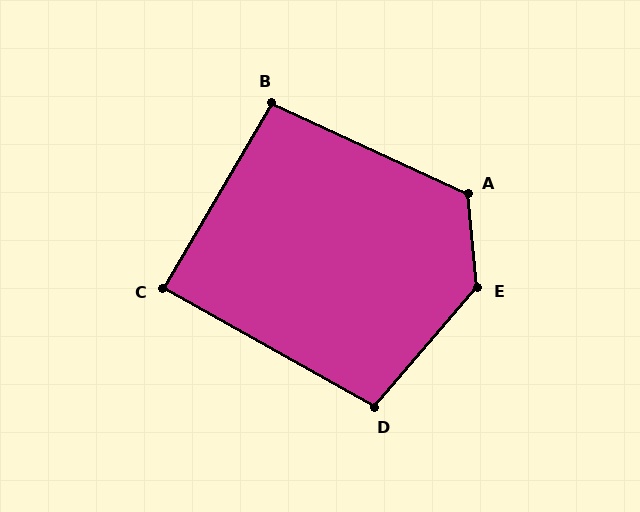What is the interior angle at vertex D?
Approximately 101 degrees (obtuse).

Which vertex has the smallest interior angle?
C, at approximately 89 degrees.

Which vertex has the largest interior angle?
E, at approximately 133 degrees.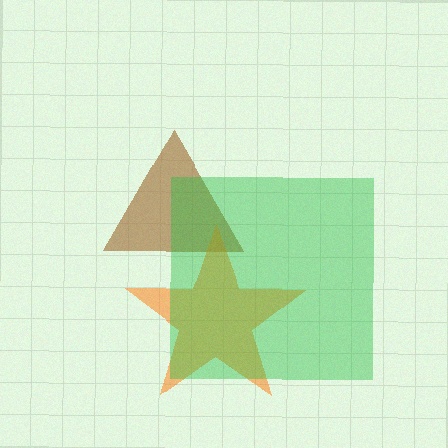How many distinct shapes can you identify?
There are 3 distinct shapes: a brown triangle, an orange star, a green square.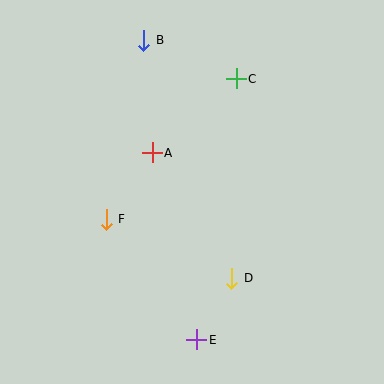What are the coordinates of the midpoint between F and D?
The midpoint between F and D is at (169, 249).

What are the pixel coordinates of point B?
Point B is at (144, 40).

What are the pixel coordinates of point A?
Point A is at (152, 153).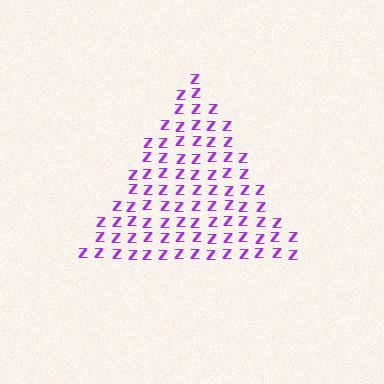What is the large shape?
The large shape is a triangle.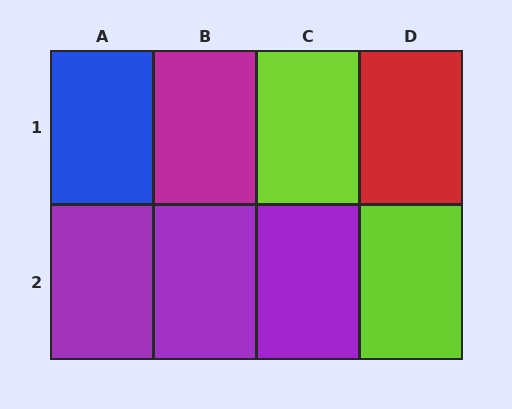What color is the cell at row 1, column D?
Red.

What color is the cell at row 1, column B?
Magenta.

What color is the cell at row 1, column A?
Blue.